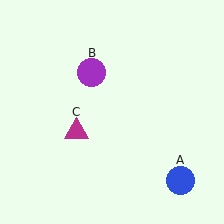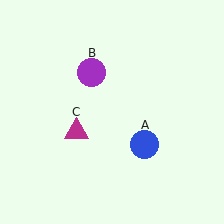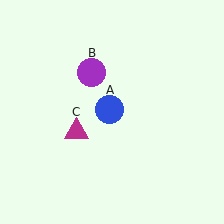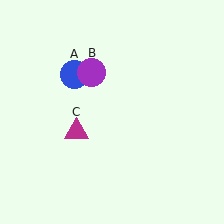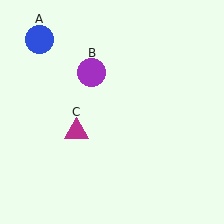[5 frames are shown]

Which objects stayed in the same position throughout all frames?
Purple circle (object B) and magenta triangle (object C) remained stationary.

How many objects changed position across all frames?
1 object changed position: blue circle (object A).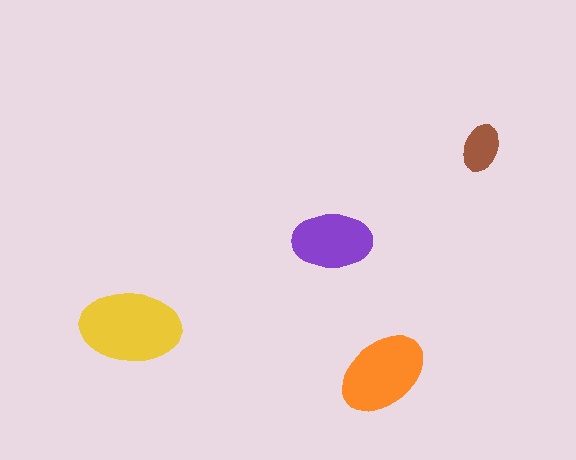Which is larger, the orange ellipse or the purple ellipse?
The orange one.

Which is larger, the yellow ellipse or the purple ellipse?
The yellow one.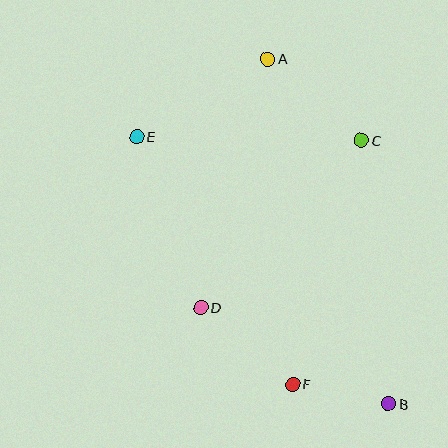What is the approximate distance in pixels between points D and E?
The distance between D and E is approximately 182 pixels.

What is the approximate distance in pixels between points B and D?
The distance between B and D is approximately 211 pixels.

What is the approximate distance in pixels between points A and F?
The distance between A and F is approximately 326 pixels.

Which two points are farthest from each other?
Points B and E are farthest from each other.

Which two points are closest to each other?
Points B and F are closest to each other.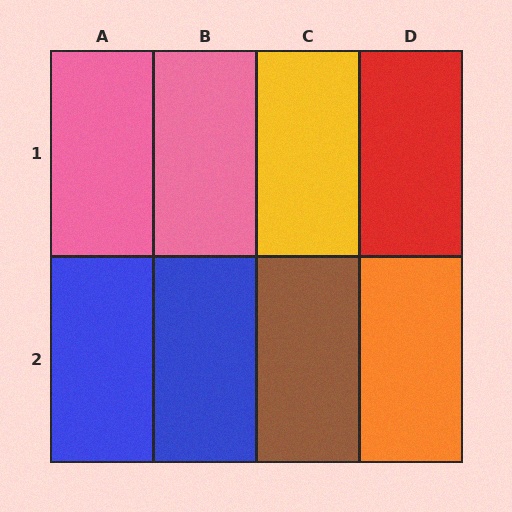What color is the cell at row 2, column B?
Blue.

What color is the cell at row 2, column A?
Blue.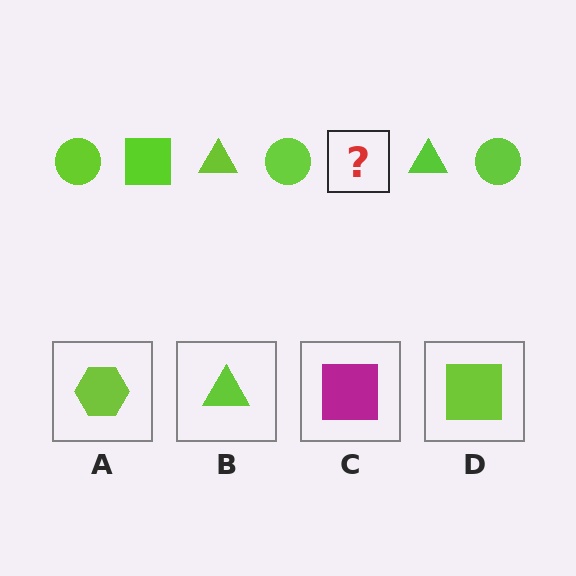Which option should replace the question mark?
Option D.